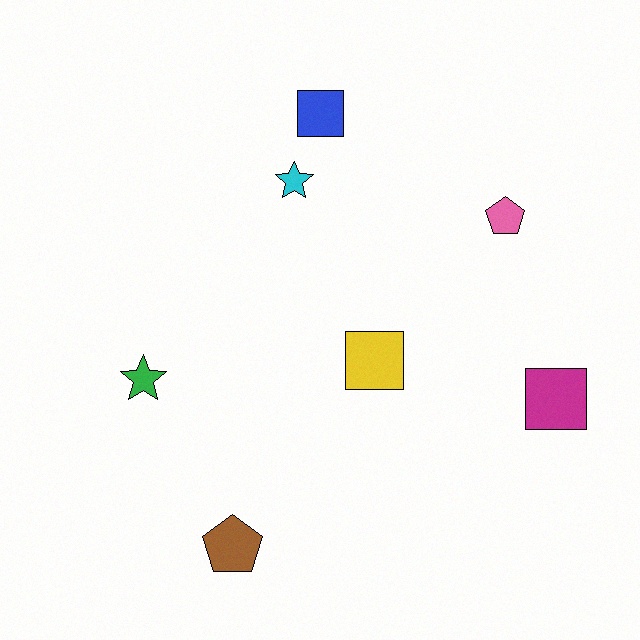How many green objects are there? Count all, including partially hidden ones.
There is 1 green object.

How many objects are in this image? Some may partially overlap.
There are 7 objects.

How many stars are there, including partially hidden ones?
There are 2 stars.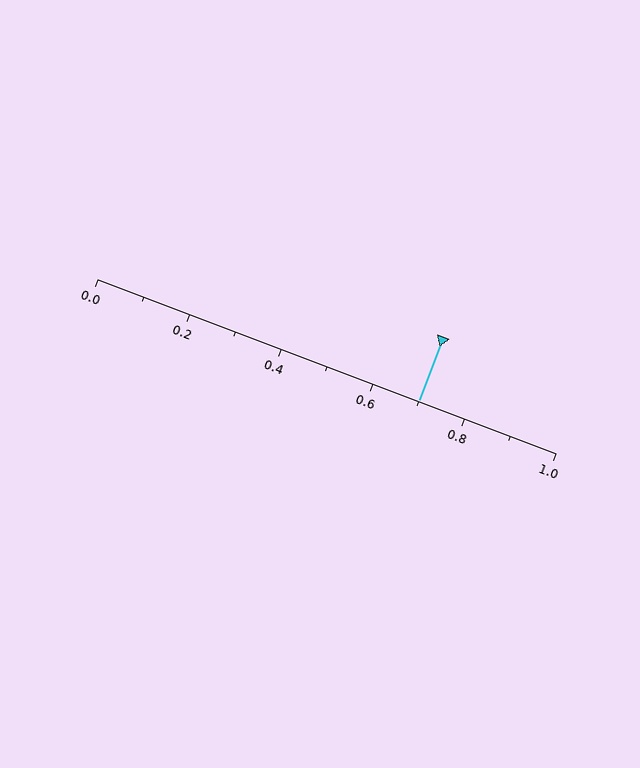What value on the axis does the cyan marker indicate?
The marker indicates approximately 0.7.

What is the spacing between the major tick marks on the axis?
The major ticks are spaced 0.2 apart.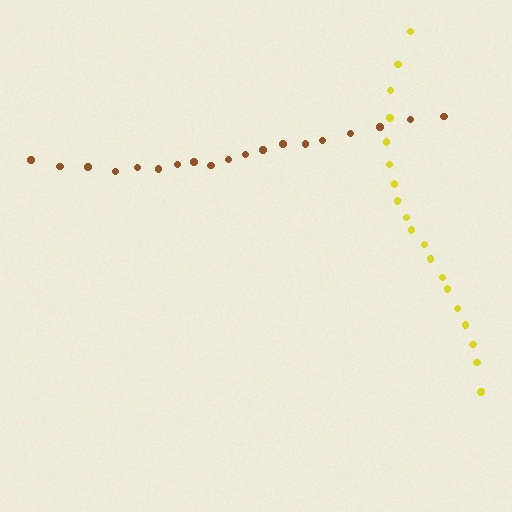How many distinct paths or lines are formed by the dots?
There are 2 distinct paths.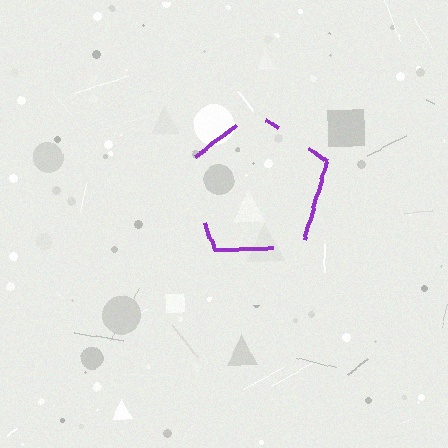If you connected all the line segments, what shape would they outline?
They would outline a pentagon.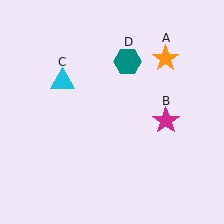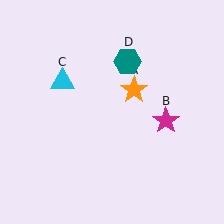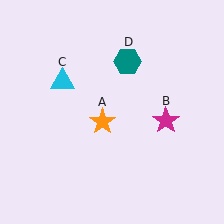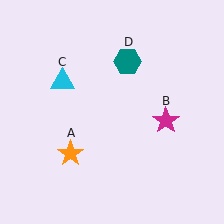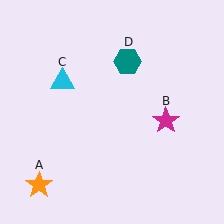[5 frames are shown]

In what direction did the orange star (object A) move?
The orange star (object A) moved down and to the left.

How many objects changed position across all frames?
1 object changed position: orange star (object A).